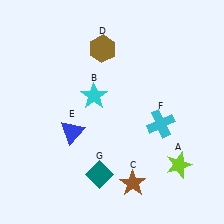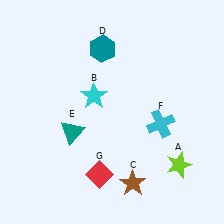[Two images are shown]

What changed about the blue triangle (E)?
In Image 1, E is blue. In Image 2, it changed to teal.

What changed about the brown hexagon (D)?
In Image 1, D is brown. In Image 2, it changed to teal.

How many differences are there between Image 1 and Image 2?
There are 3 differences between the two images.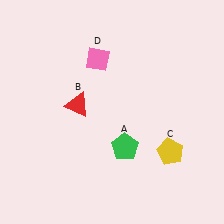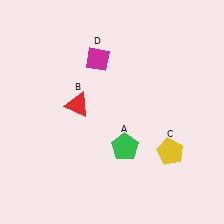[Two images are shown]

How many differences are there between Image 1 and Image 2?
There is 1 difference between the two images.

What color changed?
The diamond (D) changed from pink in Image 1 to magenta in Image 2.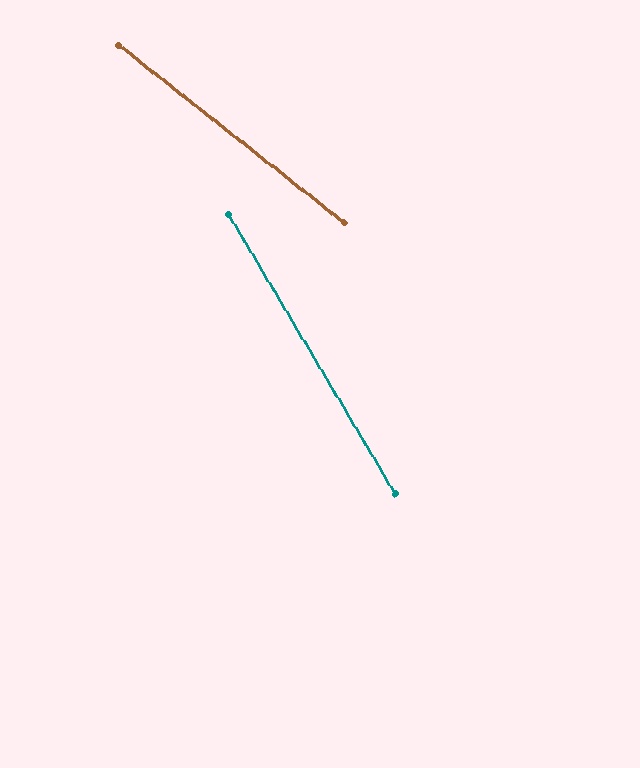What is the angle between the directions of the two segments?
Approximately 21 degrees.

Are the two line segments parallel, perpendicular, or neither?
Neither parallel nor perpendicular — they differ by about 21°.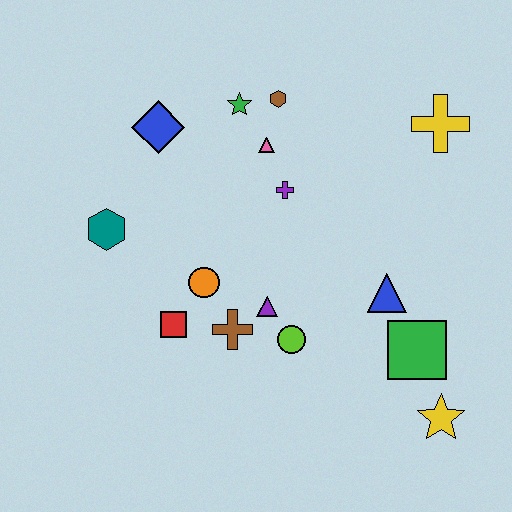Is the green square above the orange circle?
No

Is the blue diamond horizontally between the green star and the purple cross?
No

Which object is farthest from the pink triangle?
The yellow star is farthest from the pink triangle.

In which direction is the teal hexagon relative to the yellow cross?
The teal hexagon is to the left of the yellow cross.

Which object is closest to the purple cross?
The pink triangle is closest to the purple cross.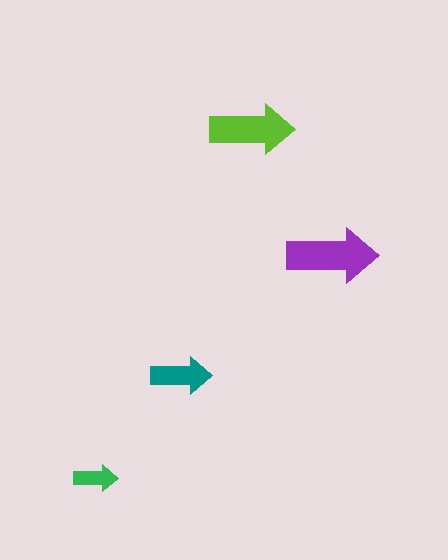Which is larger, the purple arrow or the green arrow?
The purple one.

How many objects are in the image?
There are 4 objects in the image.